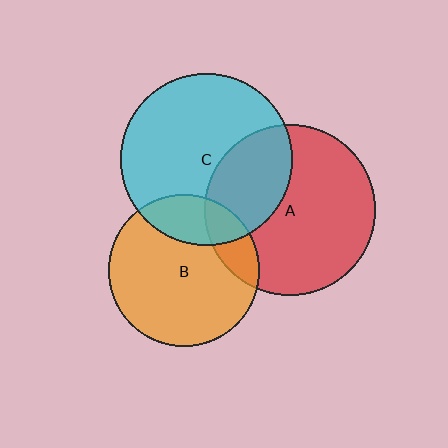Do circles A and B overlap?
Yes.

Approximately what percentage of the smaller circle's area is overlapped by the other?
Approximately 15%.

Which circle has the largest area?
Circle C (cyan).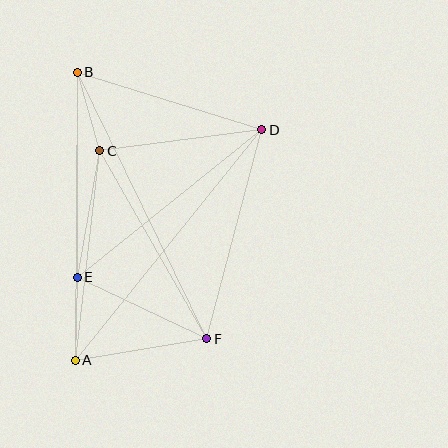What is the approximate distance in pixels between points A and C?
The distance between A and C is approximately 211 pixels.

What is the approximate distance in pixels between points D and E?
The distance between D and E is approximately 236 pixels.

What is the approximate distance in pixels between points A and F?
The distance between A and F is approximately 133 pixels.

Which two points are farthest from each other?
Points A and D are farthest from each other.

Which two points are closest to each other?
Points B and C are closest to each other.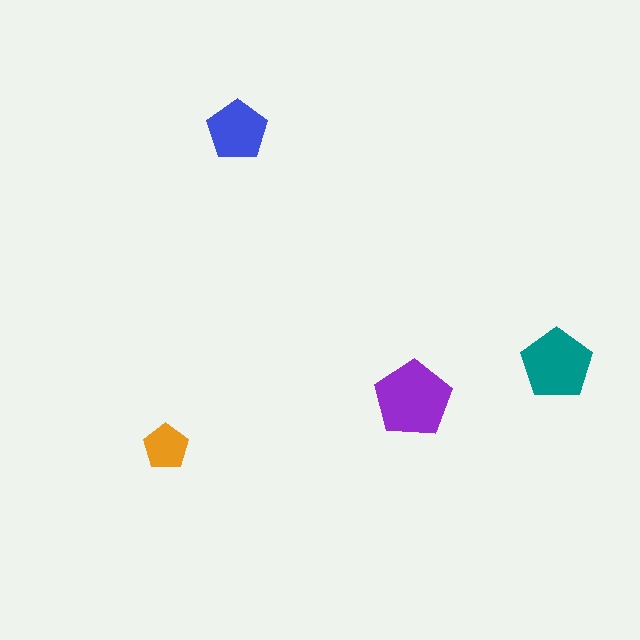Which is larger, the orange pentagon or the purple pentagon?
The purple one.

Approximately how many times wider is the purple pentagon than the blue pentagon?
About 1.5 times wider.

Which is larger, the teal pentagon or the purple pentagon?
The purple one.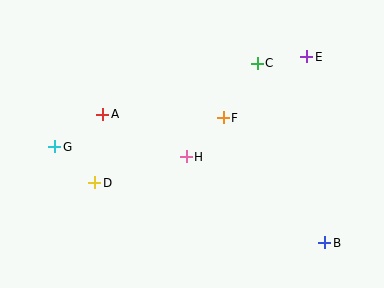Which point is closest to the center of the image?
Point H at (186, 157) is closest to the center.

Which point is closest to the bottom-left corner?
Point D is closest to the bottom-left corner.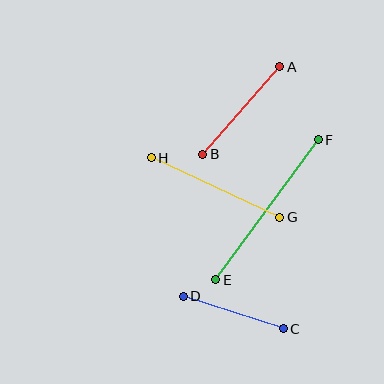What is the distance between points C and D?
The distance is approximately 105 pixels.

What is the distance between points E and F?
The distance is approximately 173 pixels.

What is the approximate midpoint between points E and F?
The midpoint is at approximately (267, 210) pixels.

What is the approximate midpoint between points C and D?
The midpoint is at approximately (233, 312) pixels.